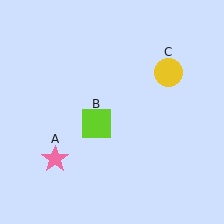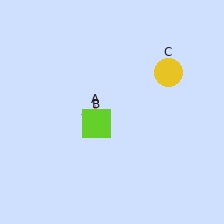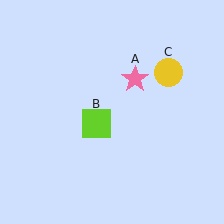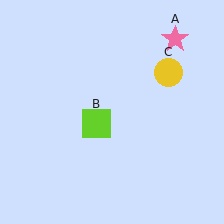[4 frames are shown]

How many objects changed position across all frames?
1 object changed position: pink star (object A).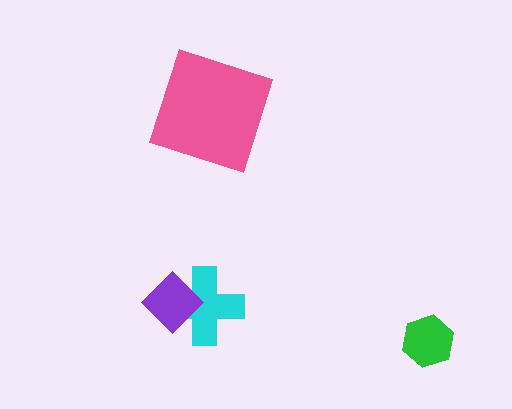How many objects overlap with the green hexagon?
0 objects overlap with the green hexagon.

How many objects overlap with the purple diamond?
1 object overlaps with the purple diamond.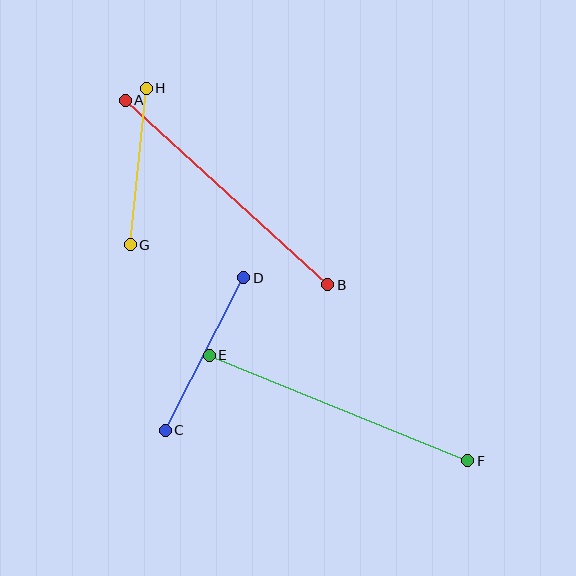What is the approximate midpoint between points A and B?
The midpoint is at approximately (226, 193) pixels.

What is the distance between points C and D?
The distance is approximately 172 pixels.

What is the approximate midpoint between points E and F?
The midpoint is at approximately (339, 408) pixels.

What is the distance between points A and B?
The distance is approximately 274 pixels.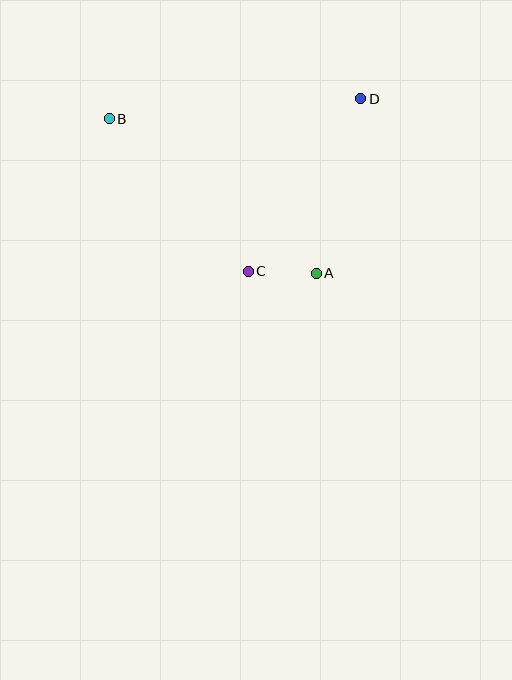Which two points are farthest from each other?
Points A and B are farthest from each other.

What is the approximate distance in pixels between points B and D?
The distance between B and D is approximately 252 pixels.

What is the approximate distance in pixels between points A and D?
The distance between A and D is approximately 180 pixels.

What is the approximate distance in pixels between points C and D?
The distance between C and D is approximately 206 pixels.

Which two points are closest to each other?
Points A and C are closest to each other.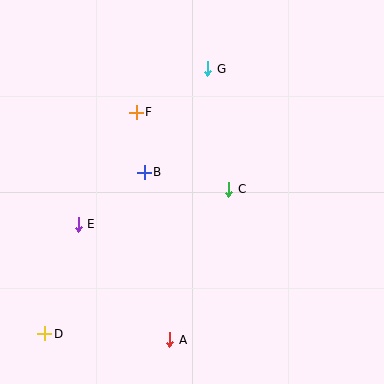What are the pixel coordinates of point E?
Point E is at (78, 224).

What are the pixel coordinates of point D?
Point D is at (45, 334).